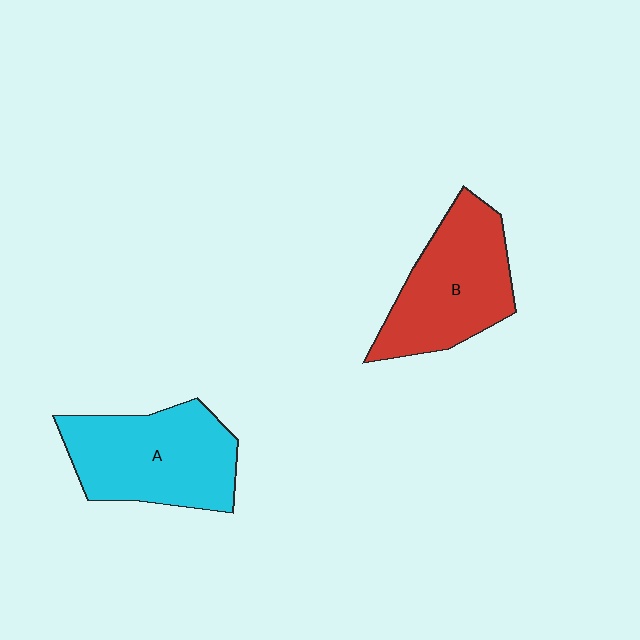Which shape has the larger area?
Shape A (cyan).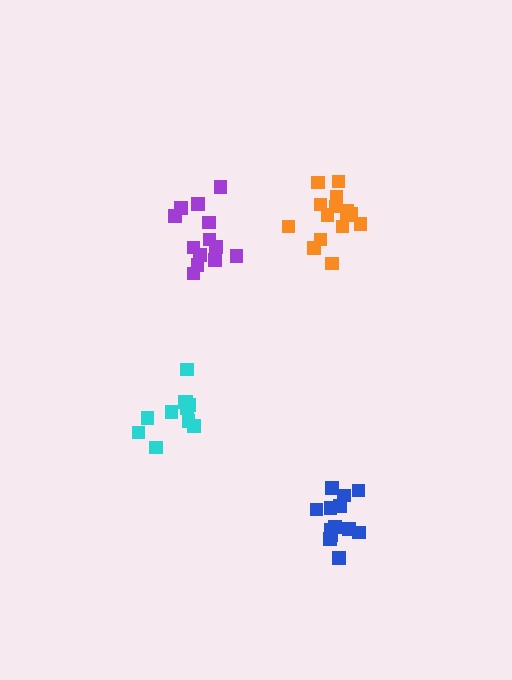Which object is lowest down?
The blue cluster is bottommost.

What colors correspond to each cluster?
The clusters are colored: orange, cyan, blue, purple.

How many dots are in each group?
Group 1: 15 dots, Group 2: 11 dots, Group 3: 13 dots, Group 4: 13 dots (52 total).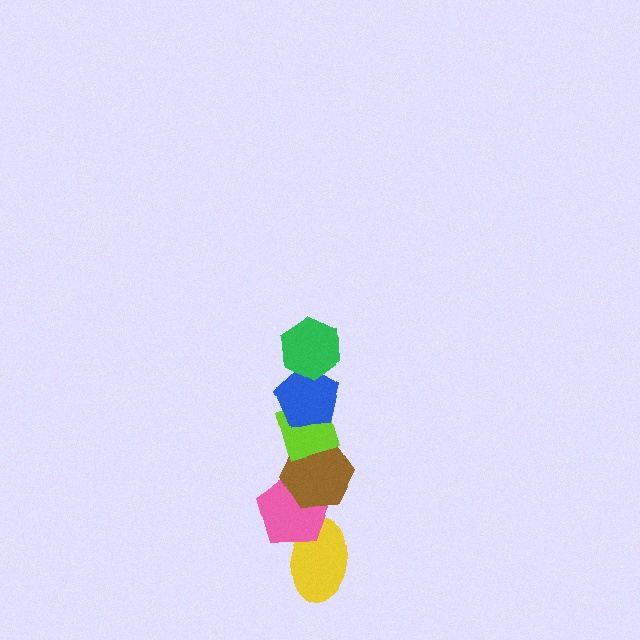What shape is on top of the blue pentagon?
The green hexagon is on top of the blue pentagon.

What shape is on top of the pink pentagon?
The brown hexagon is on top of the pink pentagon.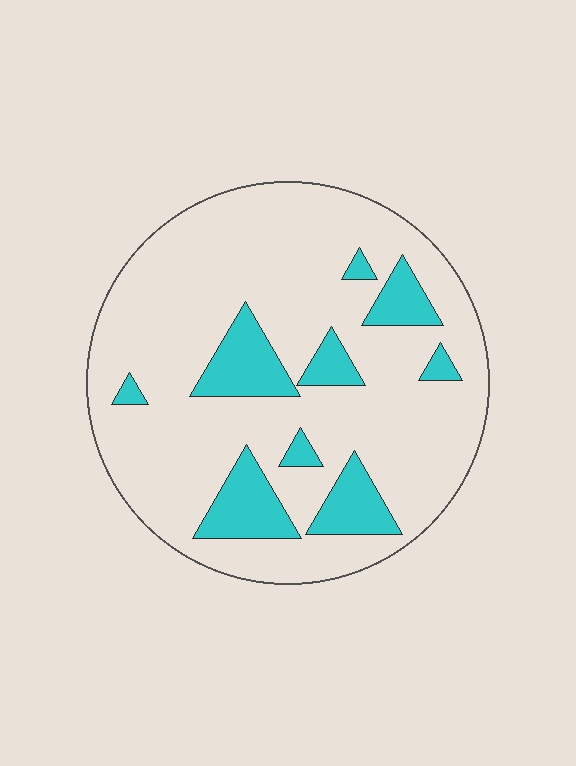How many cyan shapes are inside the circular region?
9.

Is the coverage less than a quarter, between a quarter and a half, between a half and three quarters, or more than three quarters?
Less than a quarter.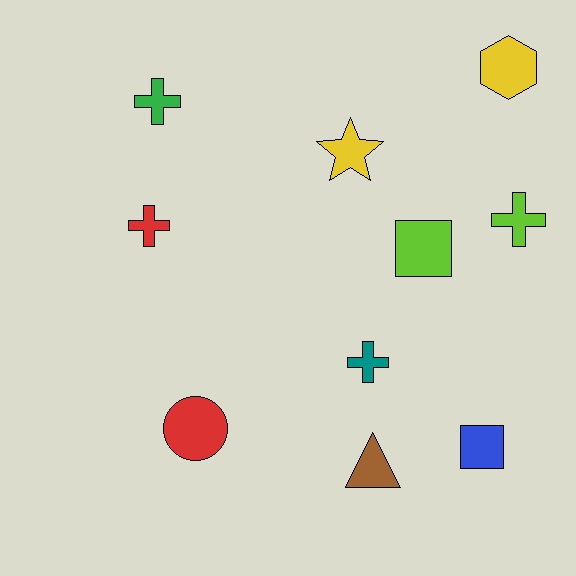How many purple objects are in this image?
There are no purple objects.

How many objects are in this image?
There are 10 objects.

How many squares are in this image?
There are 2 squares.